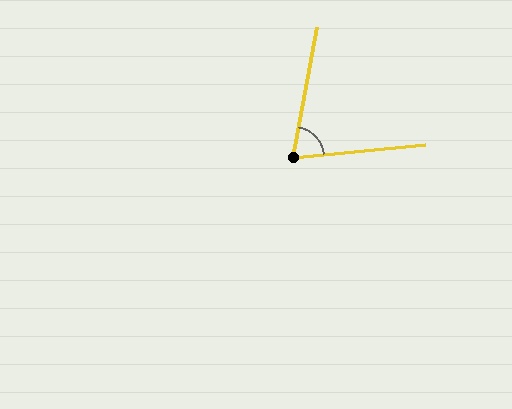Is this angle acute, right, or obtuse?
It is acute.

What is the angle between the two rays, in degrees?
Approximately 74 degrees.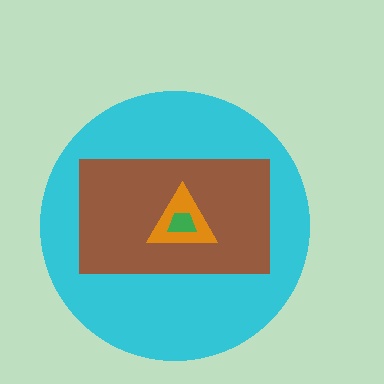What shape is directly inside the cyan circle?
The brown rectangle.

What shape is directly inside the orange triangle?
The green trapezoid.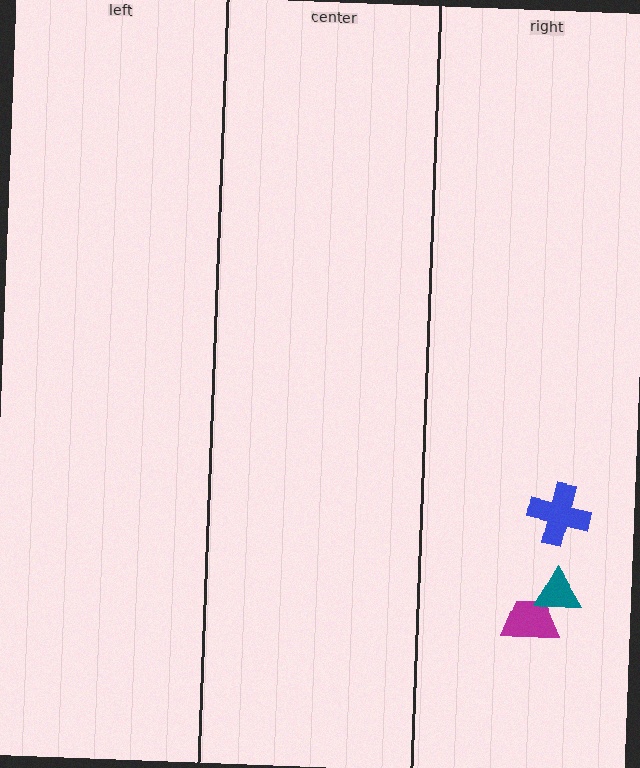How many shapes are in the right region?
3.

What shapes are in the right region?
The blue cross, the magenta trapezoid, the teal triangle.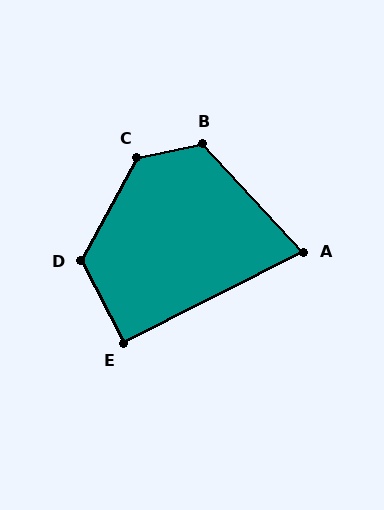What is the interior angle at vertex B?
Approximately 121 degrees (obtuse).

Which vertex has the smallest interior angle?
A, at approximately 74 degrees.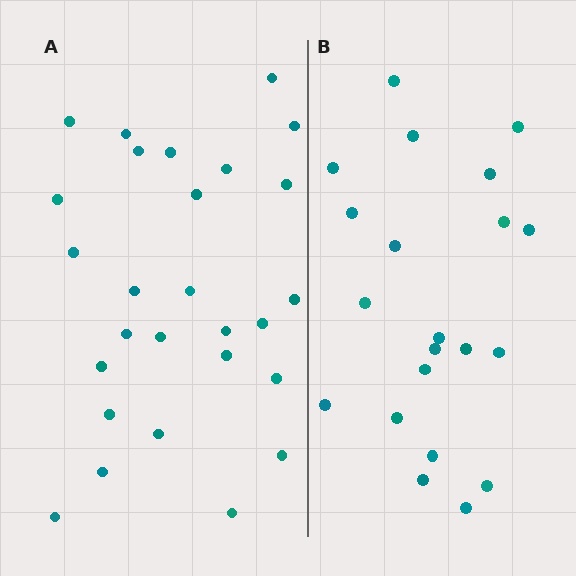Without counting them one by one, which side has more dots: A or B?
Region A (the left region) has more dots.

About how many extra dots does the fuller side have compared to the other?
Region A has about 6 more dots than region B.